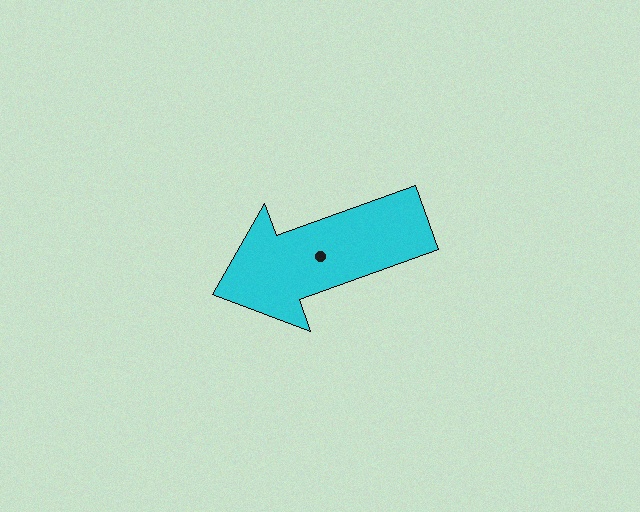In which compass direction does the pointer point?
West.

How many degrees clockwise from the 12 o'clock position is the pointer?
Approximately 250 degrees.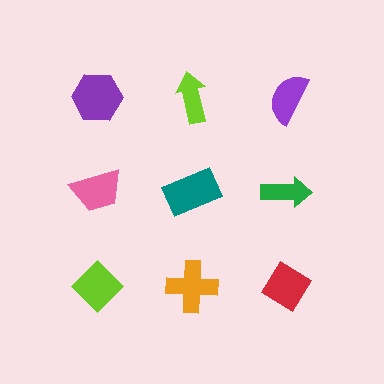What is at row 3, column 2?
An orange cross.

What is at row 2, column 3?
A green arrow.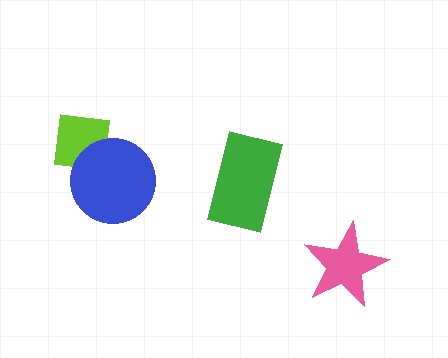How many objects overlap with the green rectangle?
0 objects overlap with the green rectangle.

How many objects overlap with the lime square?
1 object overlaps with the lime square.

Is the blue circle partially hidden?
No, no other shape covers it.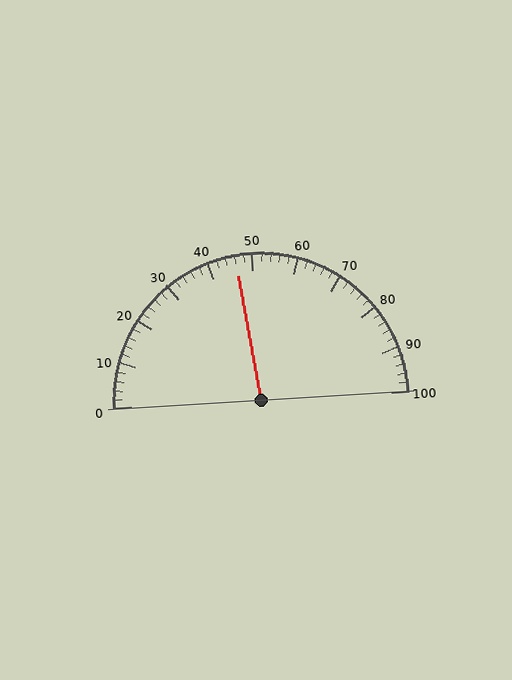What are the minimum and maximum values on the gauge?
The gauge ranges from 0 to 100.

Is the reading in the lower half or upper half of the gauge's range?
The reading is in the lower half of the range (0 to 100).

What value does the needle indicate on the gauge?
The needle indicates approximately 46.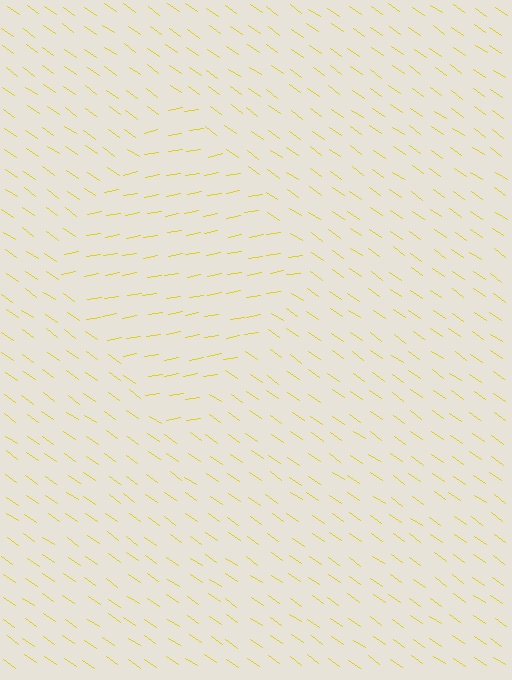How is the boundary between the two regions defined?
The boundary is defined purely by a change in line orientation (approximately 45 degrees difference). All lines are the same color and thickness.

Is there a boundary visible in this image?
Yes, there is a texture boundary formed by a change in line orientation.